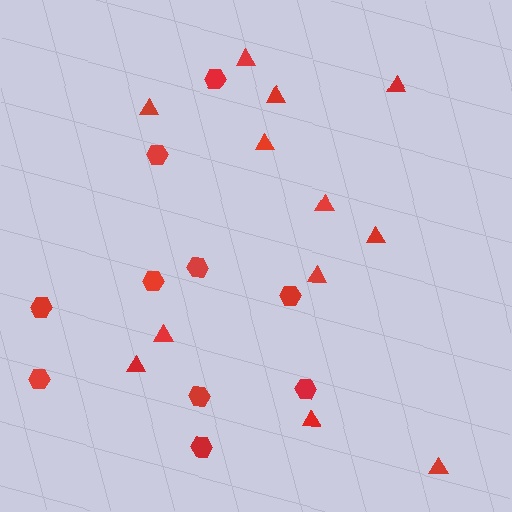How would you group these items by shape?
There are 2 groups: one group of hexagons (10) and one group of triangles (12).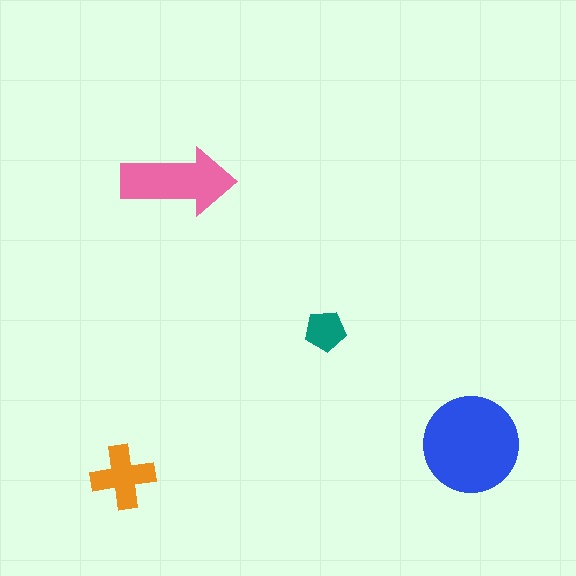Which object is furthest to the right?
The blue circle is rightmost.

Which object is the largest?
The blue circle.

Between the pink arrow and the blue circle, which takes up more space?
The blue circle.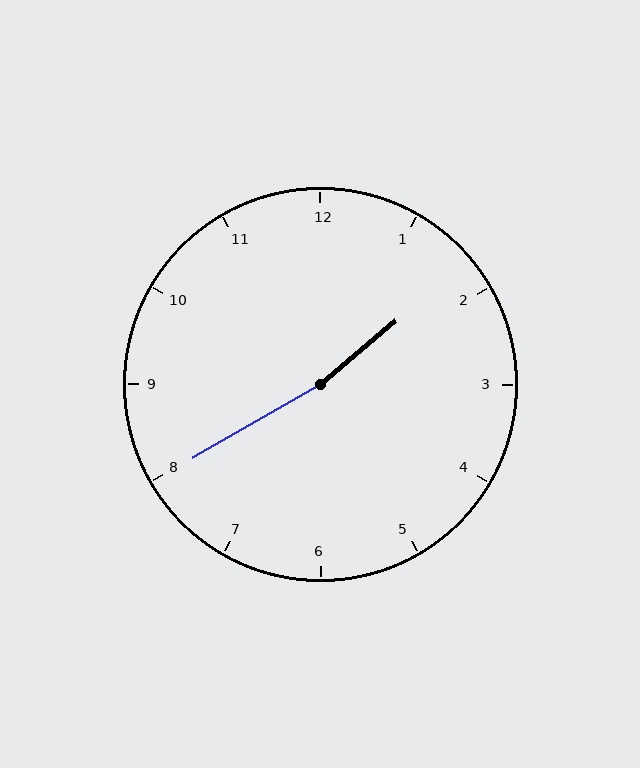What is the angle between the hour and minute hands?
Approximately 170 degrees.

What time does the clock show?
1:40.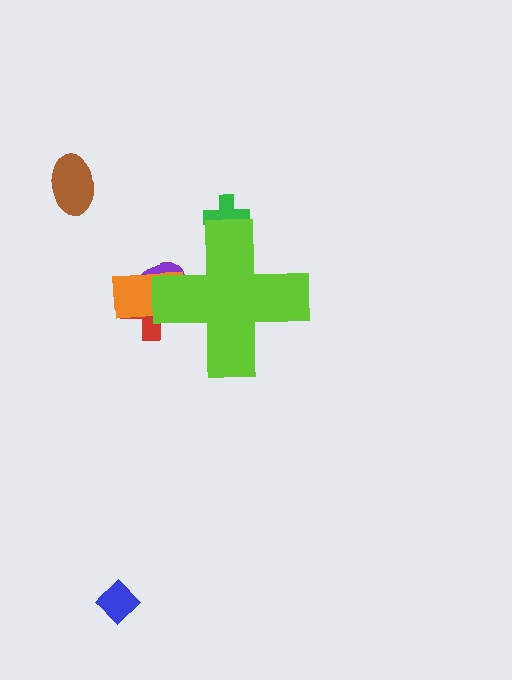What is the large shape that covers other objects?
A lime cross.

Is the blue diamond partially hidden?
No, the blue diamond is fully visible.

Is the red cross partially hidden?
Yes, the red cross is partially hidden behind the lime cross.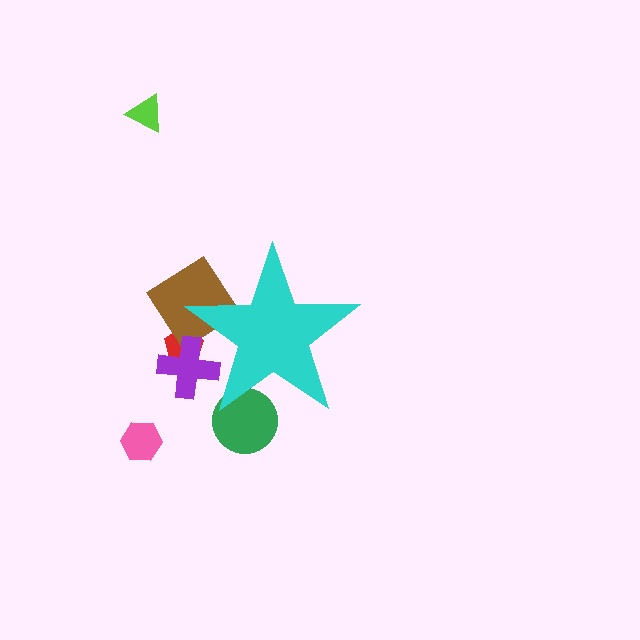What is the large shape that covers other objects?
A cyan star.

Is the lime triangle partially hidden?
No, the lime triangle is fully visible.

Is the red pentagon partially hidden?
Yes, the red pentagon is partially hidden behind the cyan star.